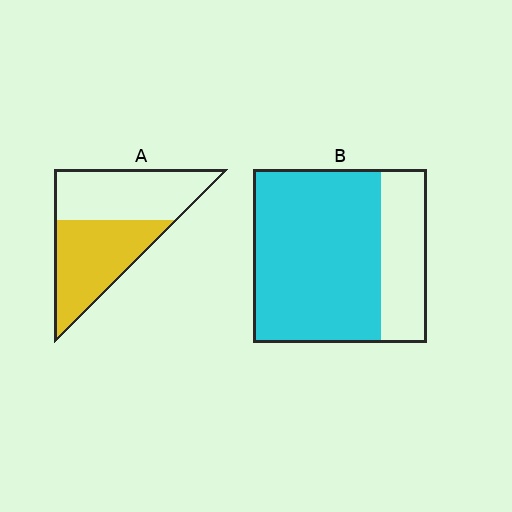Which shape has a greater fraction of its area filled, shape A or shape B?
Shape B.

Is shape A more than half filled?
Roughly half.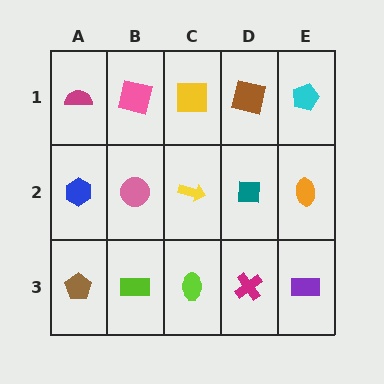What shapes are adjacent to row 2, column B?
A pink square (row 1, column B), a lime rectangle (row 3, column B), a blue hexagon (row 2, column A), a yellow arrow (row 2, column C).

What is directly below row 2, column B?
A lime rectangle.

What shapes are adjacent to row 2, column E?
A cyan pentagon (row 1, column E), a purple rectangle (row 3, column E), a teal square (row 2, column D).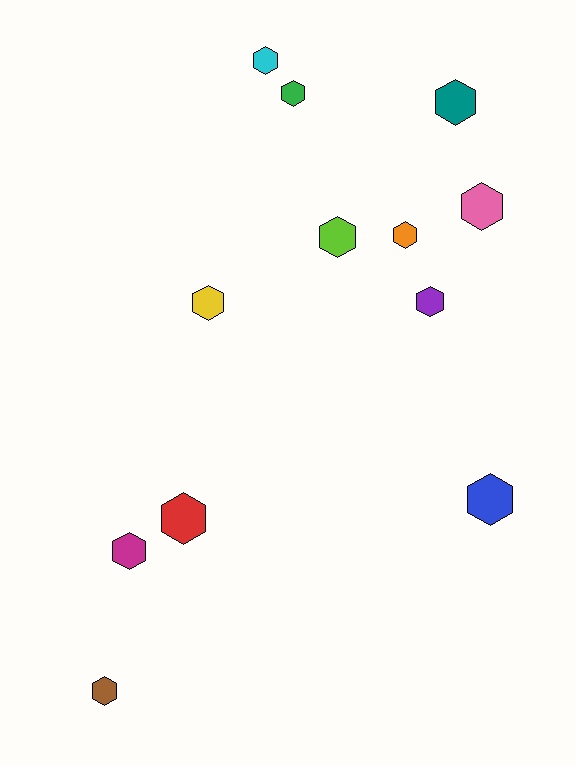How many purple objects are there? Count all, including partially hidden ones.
There is 1 purple object.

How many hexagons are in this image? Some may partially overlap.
There are 12 hexagons.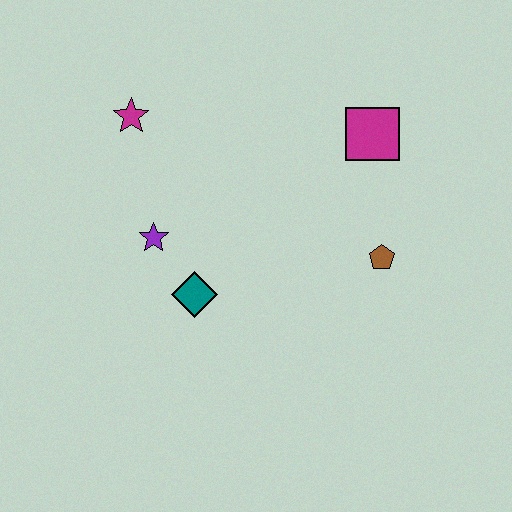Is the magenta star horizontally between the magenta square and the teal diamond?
No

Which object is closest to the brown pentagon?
The magenta square is closest to the brown pentagon.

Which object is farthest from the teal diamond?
The magenta square is farthest from the teal diamond.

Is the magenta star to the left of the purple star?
Yes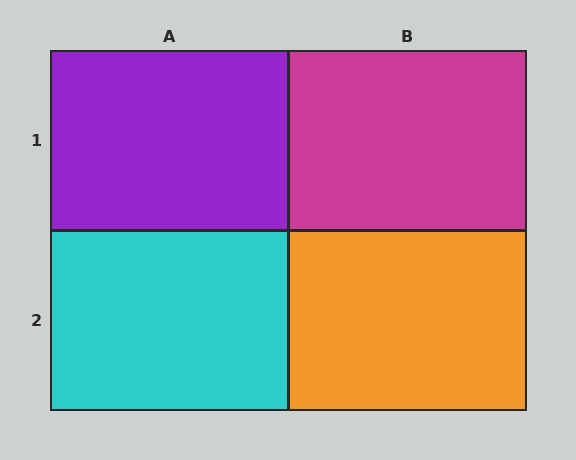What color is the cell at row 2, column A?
Cyan.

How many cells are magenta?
1 cell is magenta.